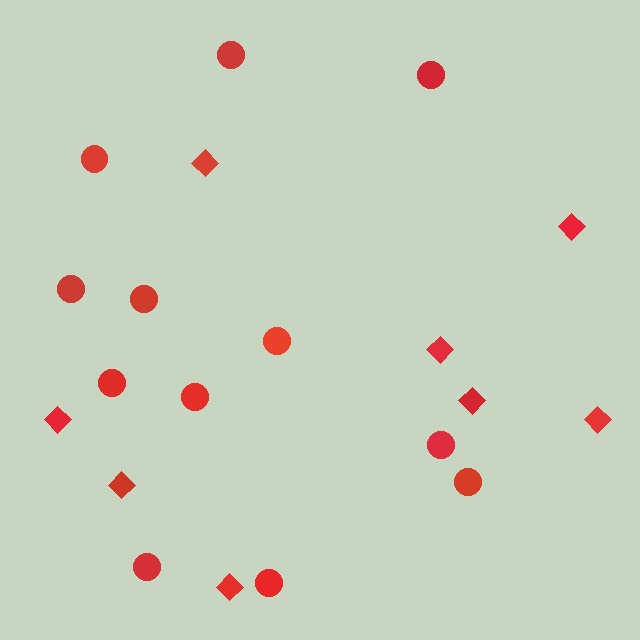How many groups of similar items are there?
There are 2 groups: one group of diamonds (8) and one group of circles (12).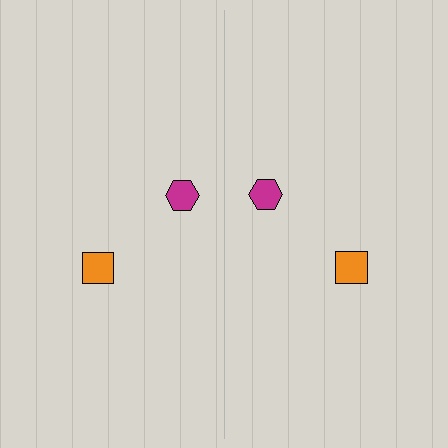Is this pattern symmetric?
Yes, this pattern has bilateral (reflection) symmetry.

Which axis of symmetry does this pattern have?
The pattern has a vertical axis of symmetry running through the center of the image.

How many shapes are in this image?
There are 4 shapes in this image.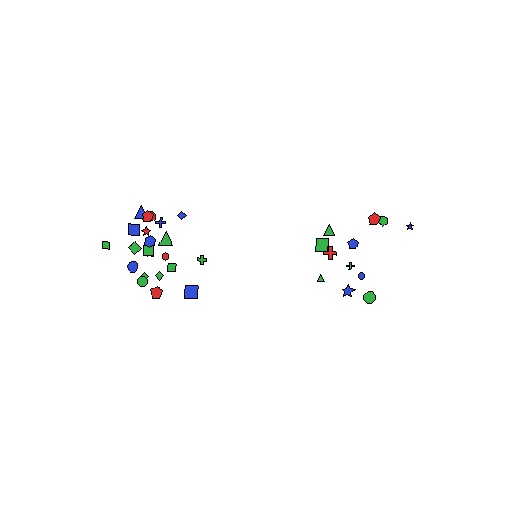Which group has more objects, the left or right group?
The left group.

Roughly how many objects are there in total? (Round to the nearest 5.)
Roughly 35 objects in total.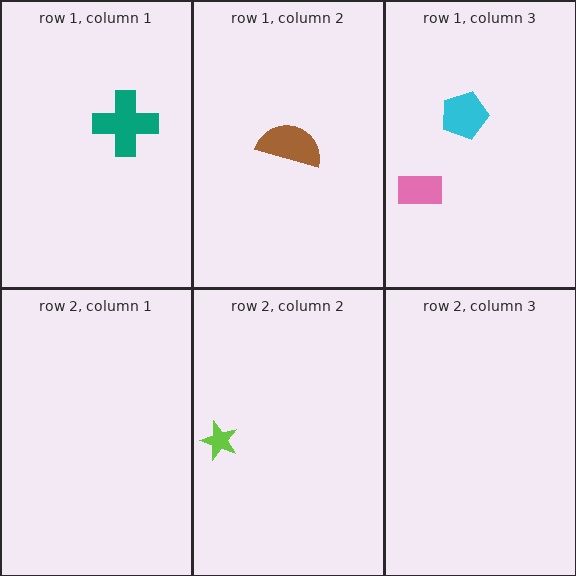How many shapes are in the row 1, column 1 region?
1.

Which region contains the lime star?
The row 2, column 2 region.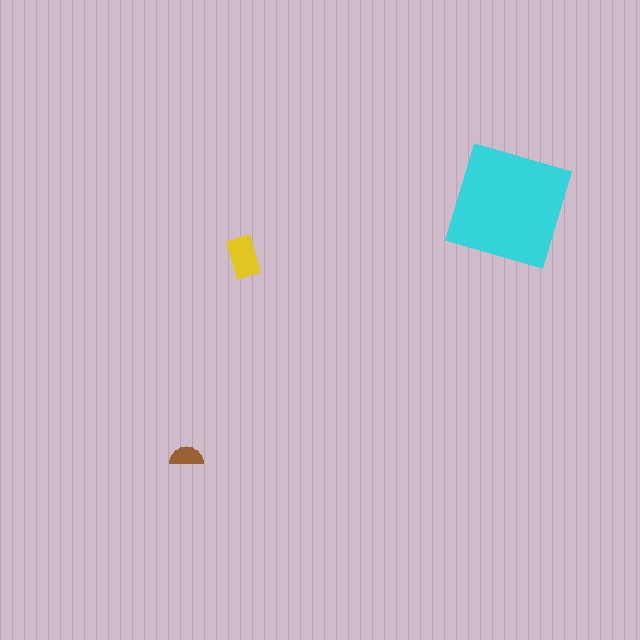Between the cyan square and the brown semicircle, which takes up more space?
The cyan square.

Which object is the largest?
The cyan square.